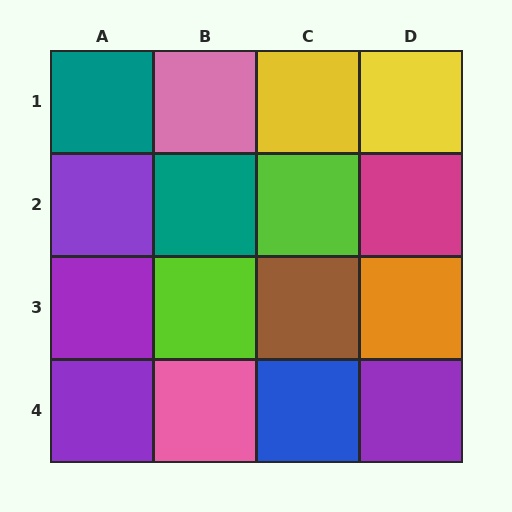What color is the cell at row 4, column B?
Pink.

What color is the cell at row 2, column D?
Magenta.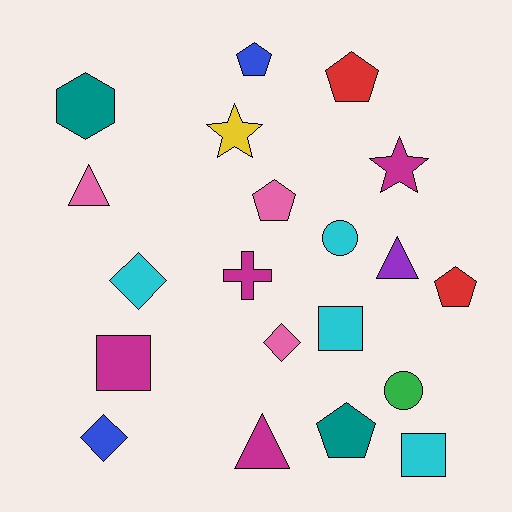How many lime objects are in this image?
There are no lime objects.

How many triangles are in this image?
There are 3 triangles.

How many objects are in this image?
There are 20 objects.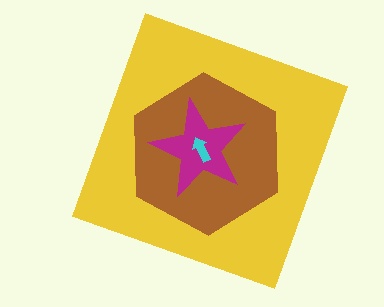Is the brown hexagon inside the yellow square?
Yes.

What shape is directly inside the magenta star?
The cyan arrow.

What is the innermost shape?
The cyan arrow.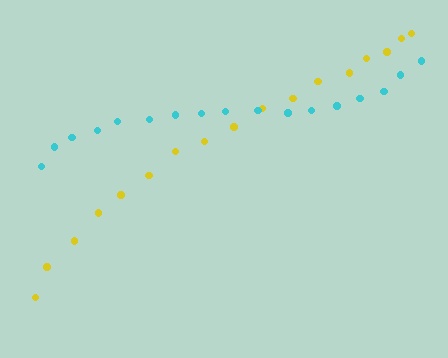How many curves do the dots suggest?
There are 2 distinct paths.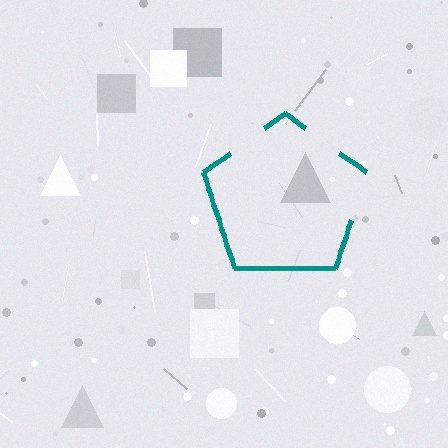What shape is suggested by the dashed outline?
The dashed outline suggests a pentagon.